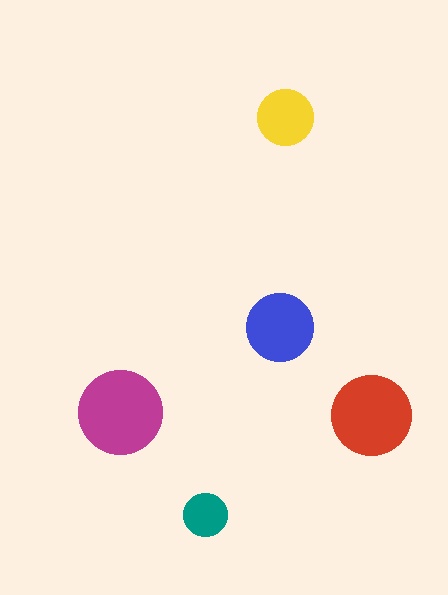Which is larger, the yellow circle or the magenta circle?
The magenta one.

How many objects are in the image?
There are 5 objects in the image.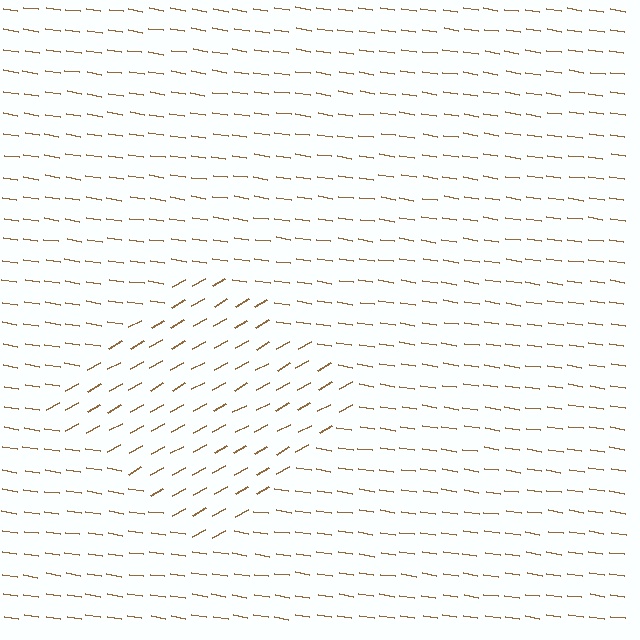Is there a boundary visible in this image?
Yes, there is a texture boundary formed by a change in line orientation.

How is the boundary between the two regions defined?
The boundary is defined purely by a change in line orientation (approximately 37 degrees difference). All lines are the same color and thickness.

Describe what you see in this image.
The image is filled with small brown line segments. A diamond region in the image has lines oriented differently from the surrounding lines, creating a visible texture boundary.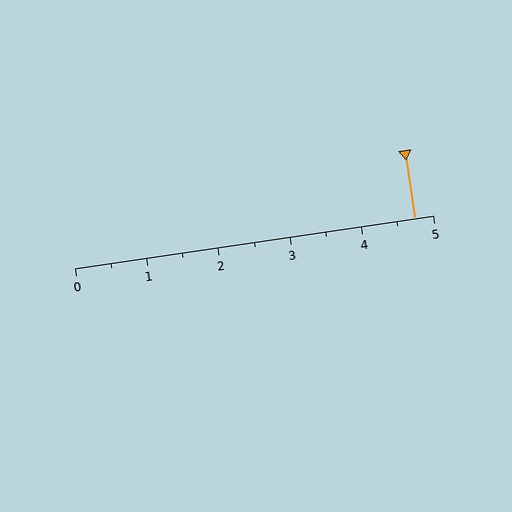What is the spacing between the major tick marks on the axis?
The major ticks are spaced 1 apart.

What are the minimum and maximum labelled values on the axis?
The axis runs from 0 to 5.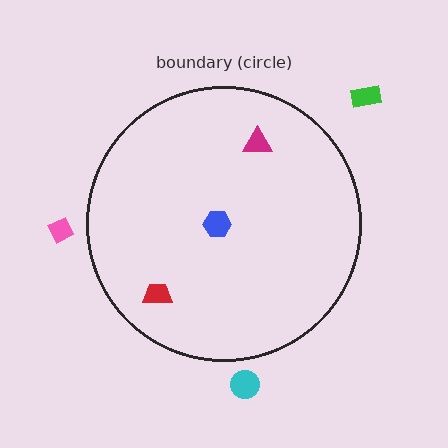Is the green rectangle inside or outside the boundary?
Outside.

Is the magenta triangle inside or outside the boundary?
Inside.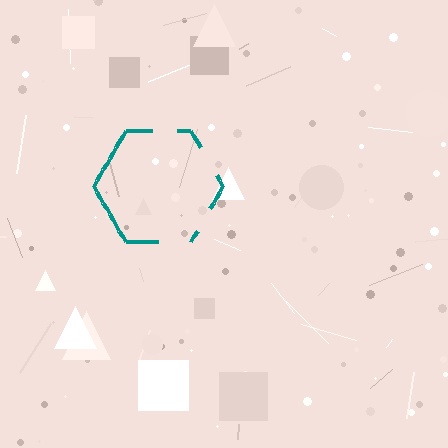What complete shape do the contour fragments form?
The contour fragments form a hexagon.